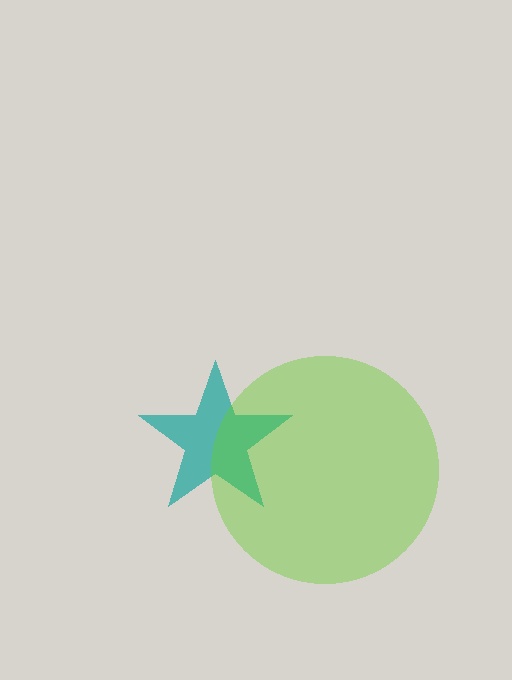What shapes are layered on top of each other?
The layered shapes are: a teal star, a lime circle.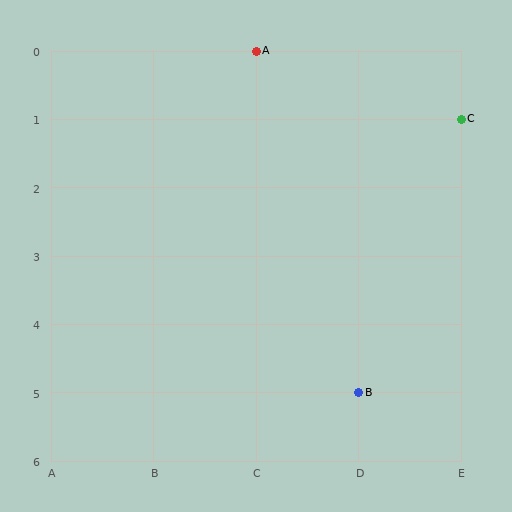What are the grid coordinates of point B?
Point B is at grid coordinates (D, 5).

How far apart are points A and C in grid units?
Points A and C are 2 columns and 1 row apart (about 2.2 grid units diagonally).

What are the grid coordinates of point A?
Point A is at grid coordinates (C, 0).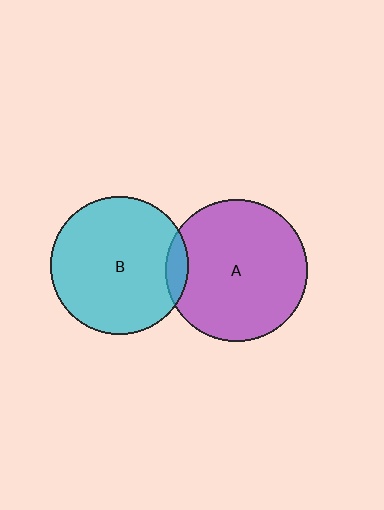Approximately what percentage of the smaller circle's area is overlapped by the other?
Approximately 10%.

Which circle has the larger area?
Circle A (purple).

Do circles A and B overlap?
Yes.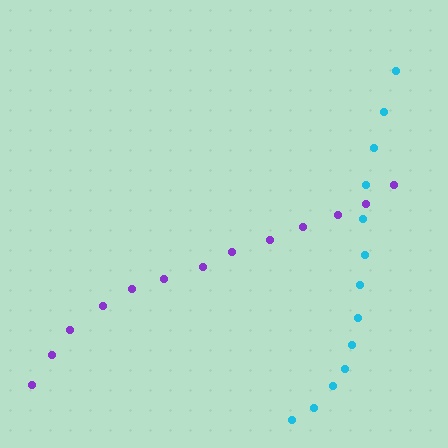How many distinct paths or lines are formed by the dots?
There are 2 distinct paths.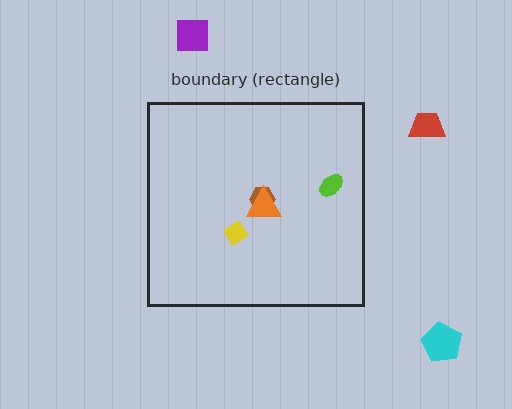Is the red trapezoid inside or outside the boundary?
Outside.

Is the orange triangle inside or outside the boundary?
Inside.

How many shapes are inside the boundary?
4 inside, 3 outside.